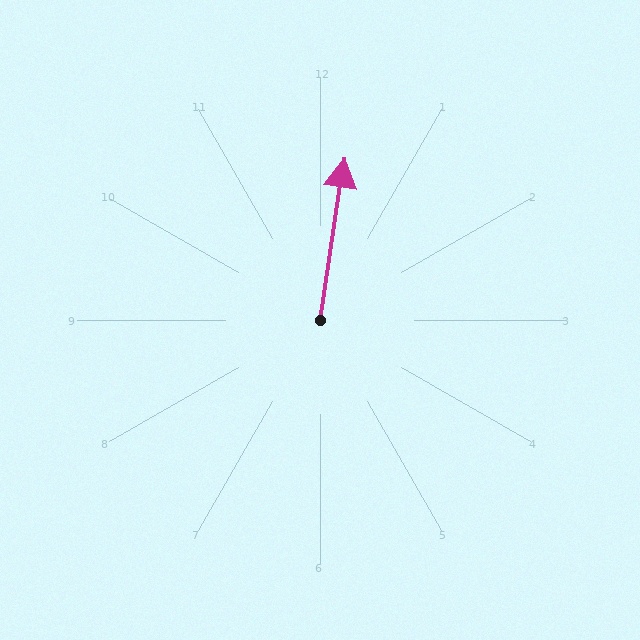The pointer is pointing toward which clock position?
Roughly 12 o'clock.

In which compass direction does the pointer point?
North.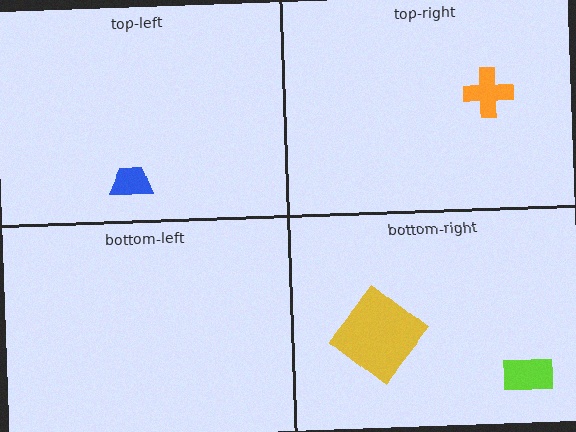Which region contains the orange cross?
The top-right region.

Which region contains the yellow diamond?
The bottom-right region.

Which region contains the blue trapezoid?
The top-left region.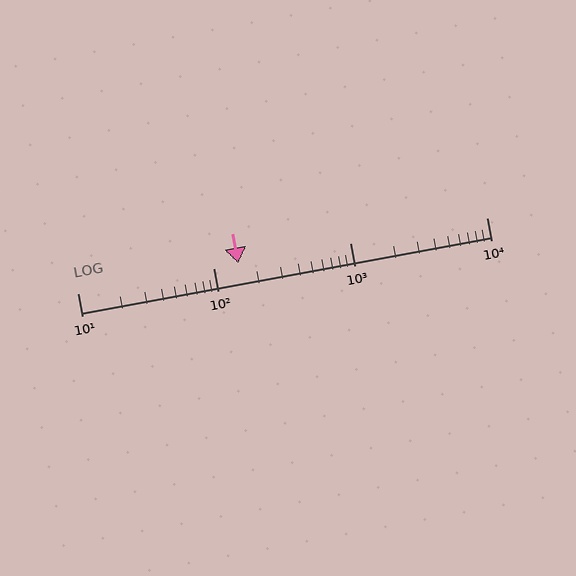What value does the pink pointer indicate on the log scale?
The pointer indicates approximately 150.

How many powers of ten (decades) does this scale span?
The scale spans 3 decades, from 10 to 10000.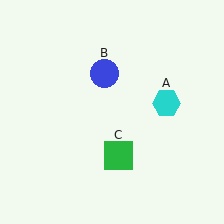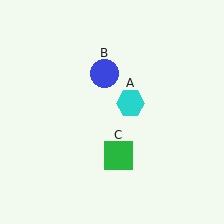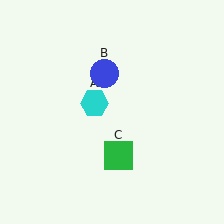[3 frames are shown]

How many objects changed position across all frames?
1 object changed position: cyan hexagon (object A).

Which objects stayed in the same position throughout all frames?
Blue circle (object B) and green square (object C) remained stationary.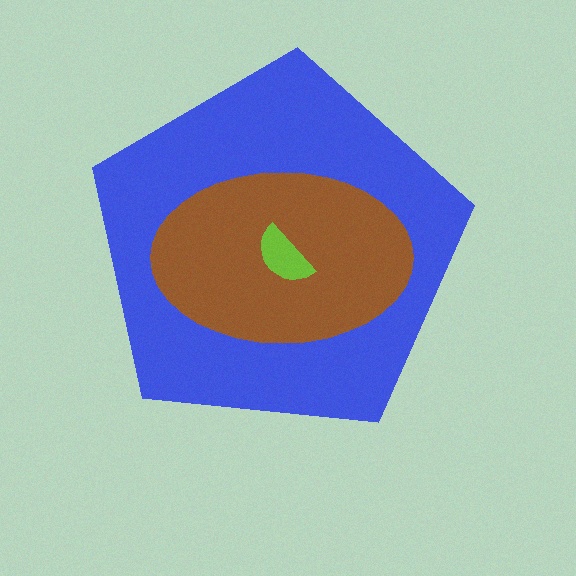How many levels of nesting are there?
3.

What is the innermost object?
The lime semicircle.